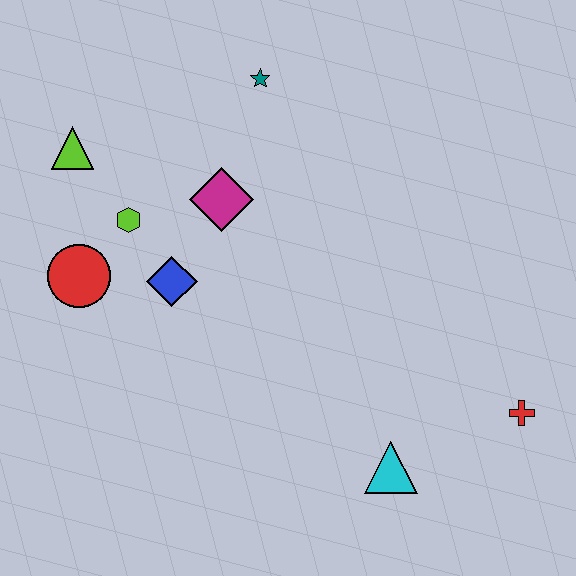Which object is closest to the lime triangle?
The lime hexagon is closest to the lime triangle.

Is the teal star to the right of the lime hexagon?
Yes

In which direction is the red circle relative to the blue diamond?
The red circle is to the left of the blue diamond.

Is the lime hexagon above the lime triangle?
No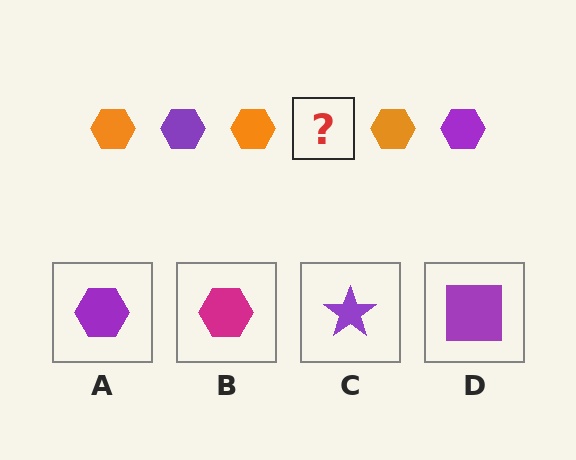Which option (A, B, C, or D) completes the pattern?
A.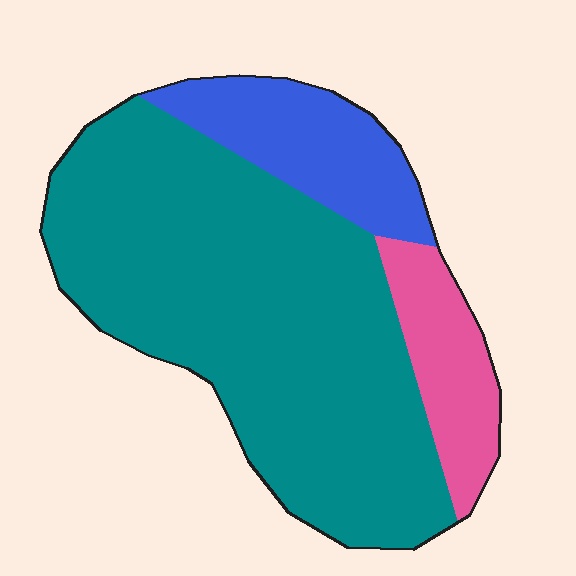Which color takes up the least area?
Pink, at roughly 15%.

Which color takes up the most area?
Teal, at roughly 70%.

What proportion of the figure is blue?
Blue covers around 15% of the figure.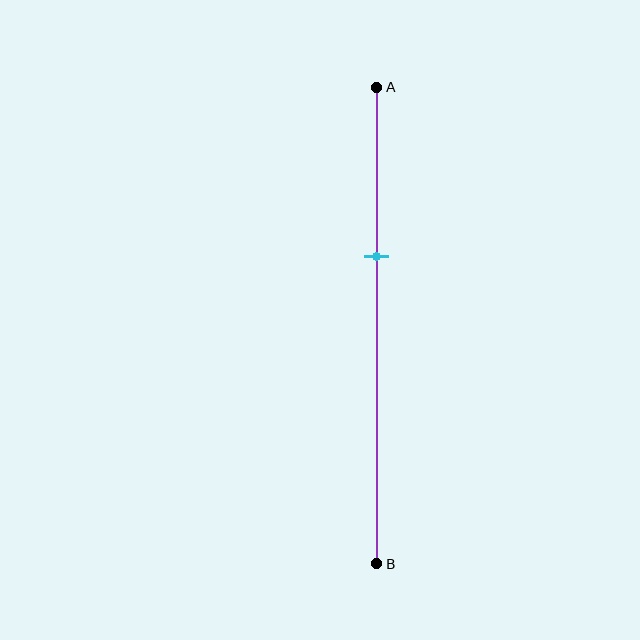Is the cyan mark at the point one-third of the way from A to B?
Yes, the mark is approximately at the one-third point.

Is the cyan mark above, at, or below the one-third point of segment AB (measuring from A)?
The cyan mark is approximately at the one-third point of segment AB.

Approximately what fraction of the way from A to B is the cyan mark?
The cyan mark is approximately 35% of the way from A to B.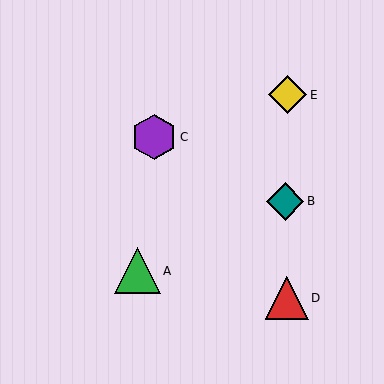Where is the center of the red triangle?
The center of the red triangle is at (287, 298).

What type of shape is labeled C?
Shape C is a purple hexagon.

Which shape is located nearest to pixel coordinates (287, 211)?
The teal diamond (labeled B) at (285, 202) is nearest to that location.